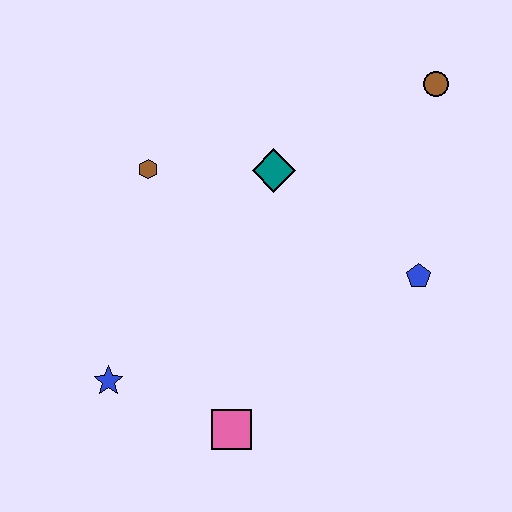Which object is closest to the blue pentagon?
The teal diamond is closest to the blue pentagon.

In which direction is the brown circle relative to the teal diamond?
The brown circle is to the right of the teal diamond.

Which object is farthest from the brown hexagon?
The brown circle is farthest from the brown hexagon.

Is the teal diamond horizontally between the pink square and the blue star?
No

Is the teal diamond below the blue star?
No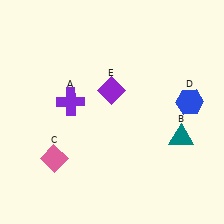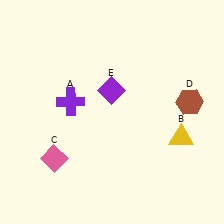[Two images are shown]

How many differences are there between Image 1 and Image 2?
There are 2 differences between the two images.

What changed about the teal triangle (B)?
In Image 1, B is teal. In Image 2, it changed to yellow.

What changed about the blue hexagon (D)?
In Image 1, D is blue. In Image 2, it changed to brown.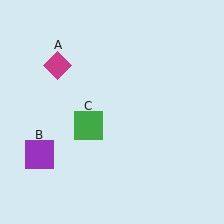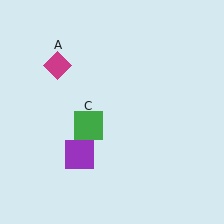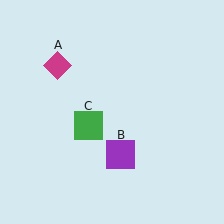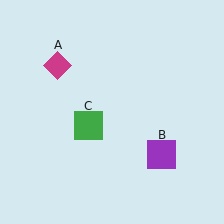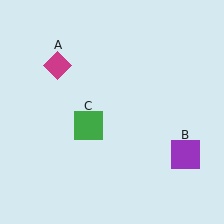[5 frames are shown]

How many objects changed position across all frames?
1 object changed position: purple square (object B).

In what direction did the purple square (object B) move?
The purple square (object B) moved right.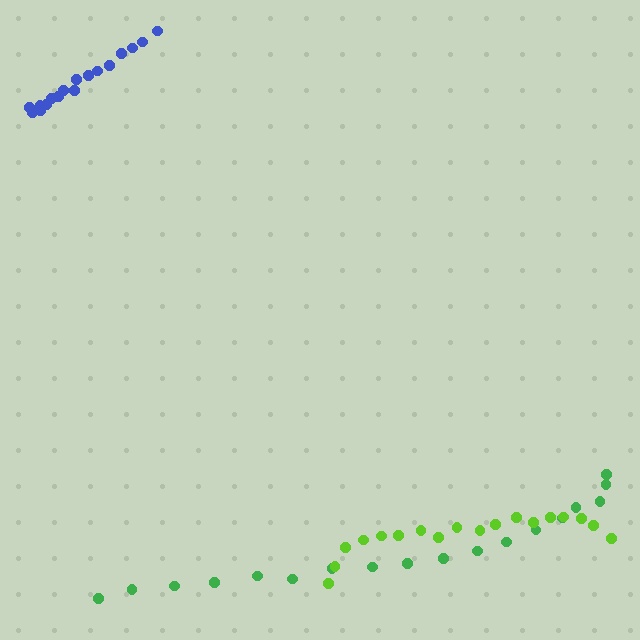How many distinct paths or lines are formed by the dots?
There are 3 distinct paths.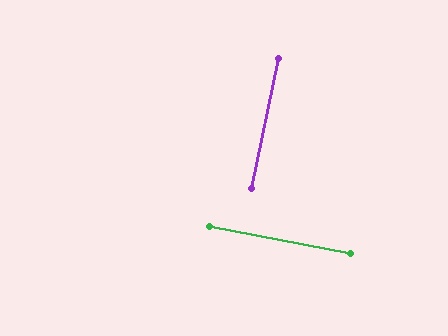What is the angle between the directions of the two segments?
Approximately 89 degrees.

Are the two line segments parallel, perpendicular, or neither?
Perpendicular — they meet at approximately 89°.